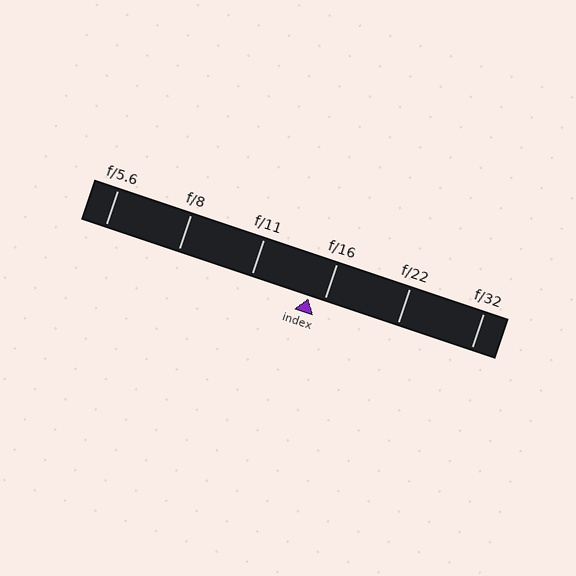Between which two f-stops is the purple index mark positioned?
The index mark is between f/11 and f/16.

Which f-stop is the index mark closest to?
The index mark is closest to f/16.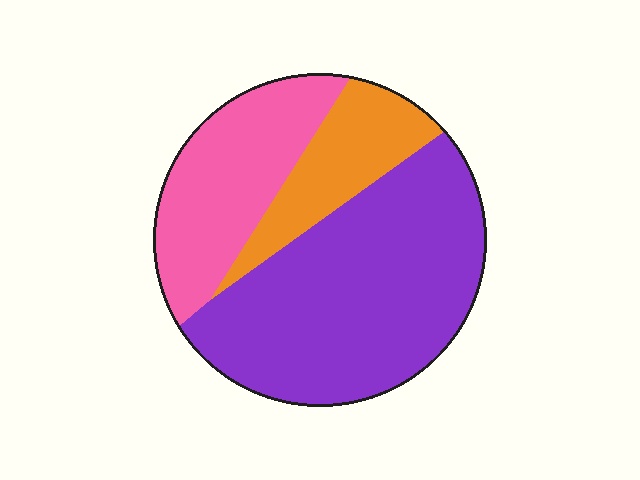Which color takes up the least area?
Orange, at roughly 15%.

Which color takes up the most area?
Purple, at roughly 55%.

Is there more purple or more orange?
Purple.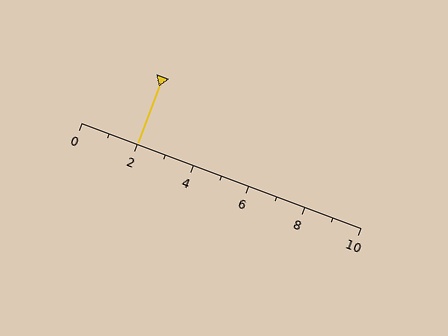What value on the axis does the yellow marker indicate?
The marker indicates approximately 2.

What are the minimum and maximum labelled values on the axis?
The axis runs from 0 to 10.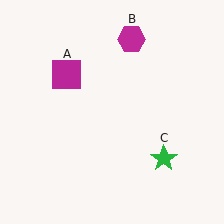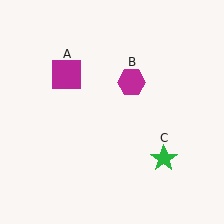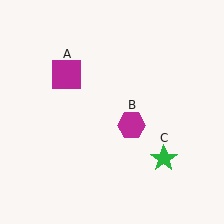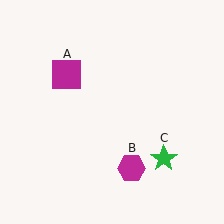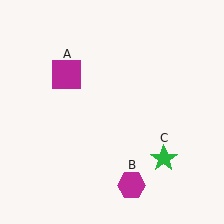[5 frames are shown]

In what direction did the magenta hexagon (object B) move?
The magenta hexagon (object B) moved down.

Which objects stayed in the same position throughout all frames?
Magenta square (object A) and green star (object C) remained stationary.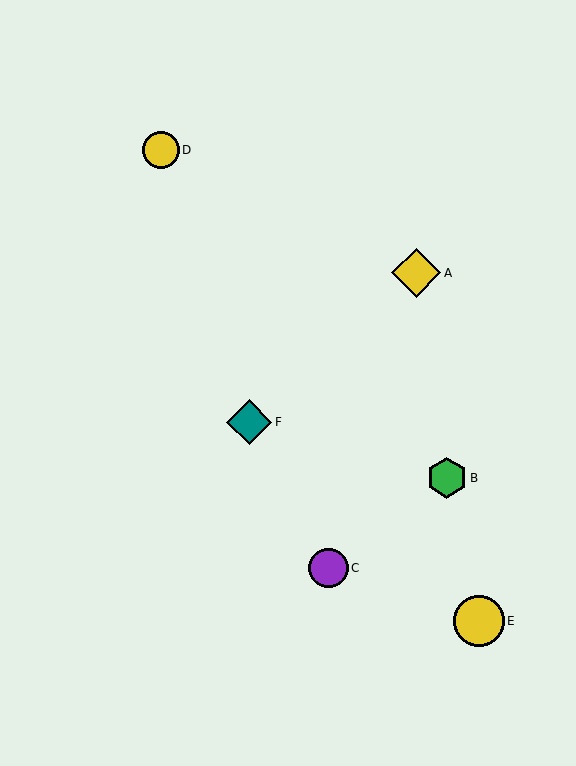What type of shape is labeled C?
Shape C is a purple circle.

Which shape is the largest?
The yellow circle (labeled E) is the largest.